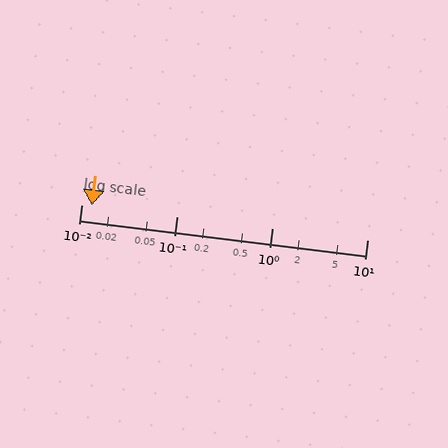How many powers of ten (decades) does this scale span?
The scale spans 3 decades, from 0.01 to 10.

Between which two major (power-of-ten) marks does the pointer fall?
The pointer is between 0.01 and 0.1.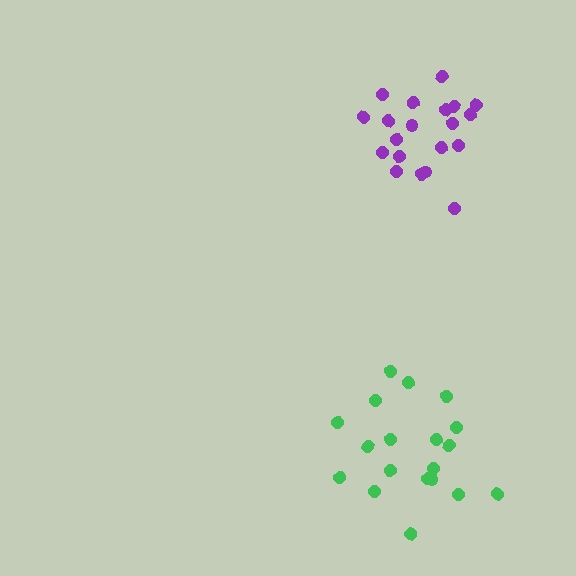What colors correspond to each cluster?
The clusters are colored: green, purple.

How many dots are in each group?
Group 1: 19 dots, Group 2: 20 dots (39 total).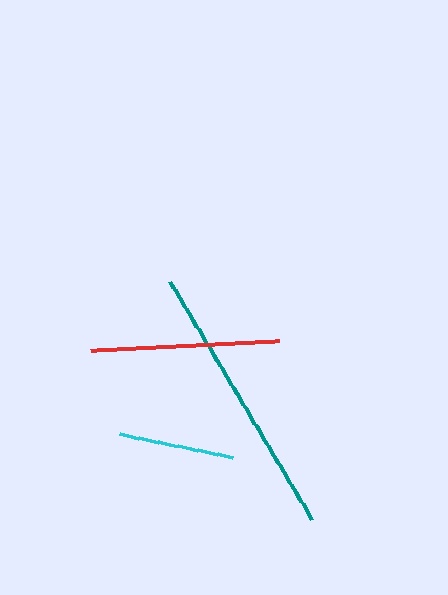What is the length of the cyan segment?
The cyan segment is approximately 116 pixels long.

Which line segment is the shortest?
The cyan line is the shortest at approximately 116 pixels.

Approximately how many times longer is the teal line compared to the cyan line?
The teal line is approximately 2.4 times the length of the cyan line.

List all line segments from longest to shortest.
From longest to shortest: teal, red, cyan.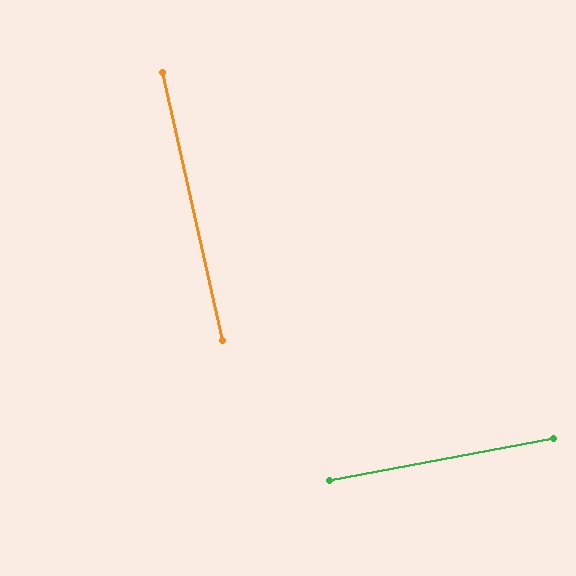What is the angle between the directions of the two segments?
Approximately 88 degrees.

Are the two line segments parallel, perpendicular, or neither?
Perpendicular — they meet at approximately 88°.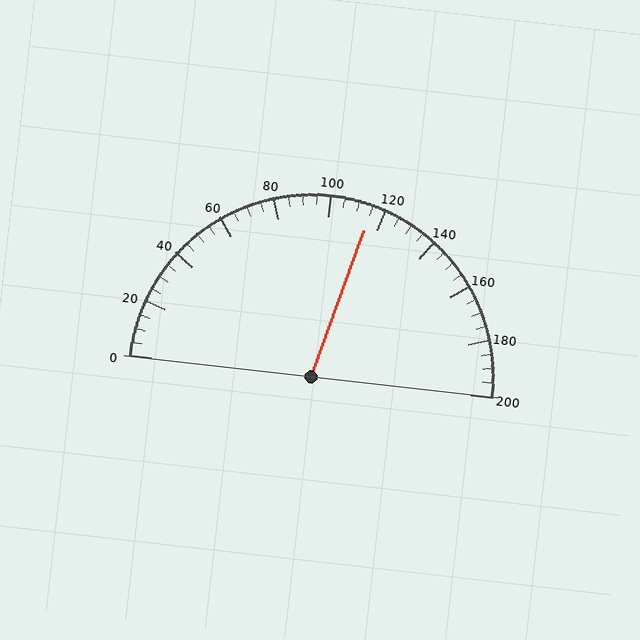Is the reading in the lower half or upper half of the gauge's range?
The reading is in the upper half of the range (0 to 200).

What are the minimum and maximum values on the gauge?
The gauge ranges from 0 to 200.